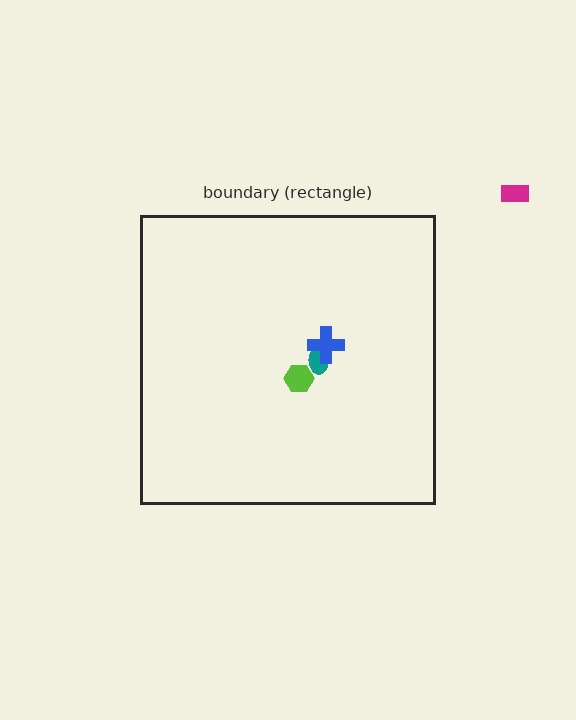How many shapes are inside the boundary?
3 inside, 1 outside.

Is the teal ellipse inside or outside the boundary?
Inside.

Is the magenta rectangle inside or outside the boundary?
Outside.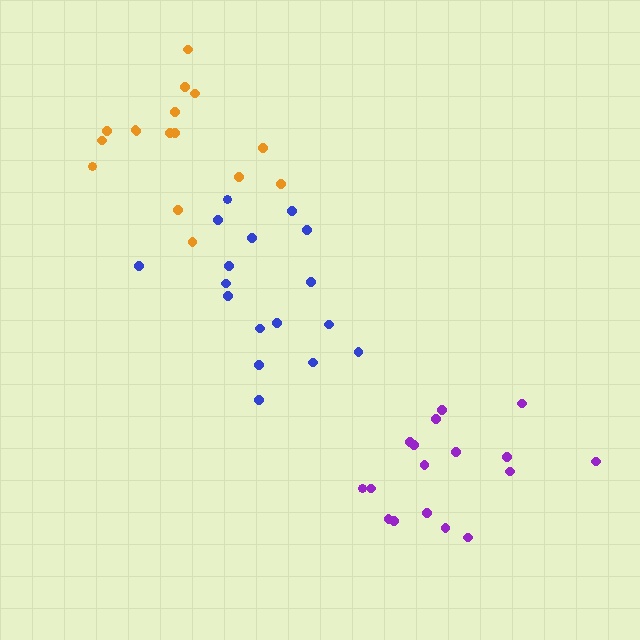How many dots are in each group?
Group 1: 17 dots, Group 2: 16 dots, Group 3: 17 dots (50 total).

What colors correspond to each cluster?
The clusters are colored: blue, orange, purple.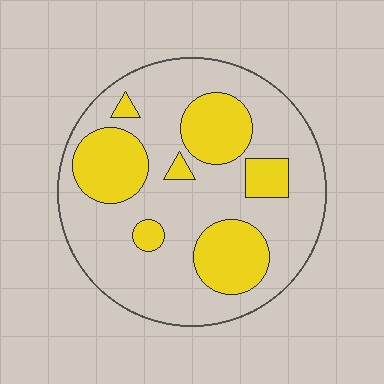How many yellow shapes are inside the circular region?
7.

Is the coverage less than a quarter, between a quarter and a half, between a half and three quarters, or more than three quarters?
Between a quarter and a half.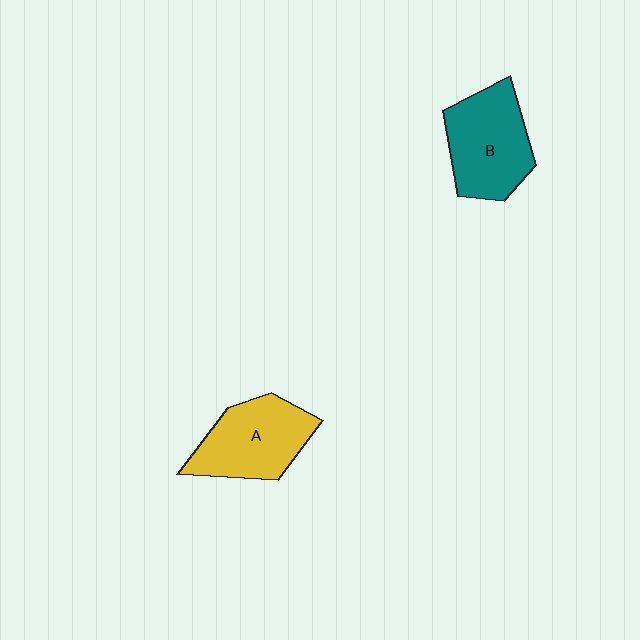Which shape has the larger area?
Shape B (teal).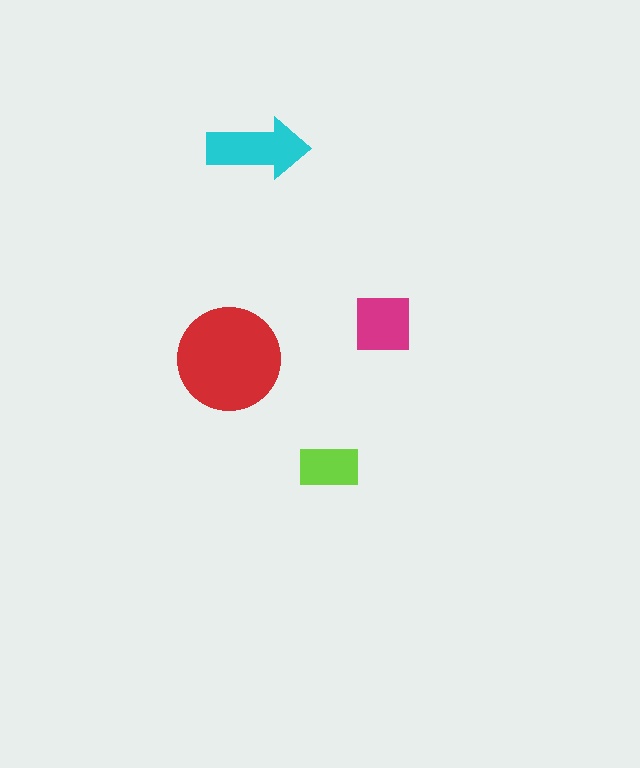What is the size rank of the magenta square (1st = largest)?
3rd.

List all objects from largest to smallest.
The red circle, the cyan arrow, the magenta square, the lime rectangle.